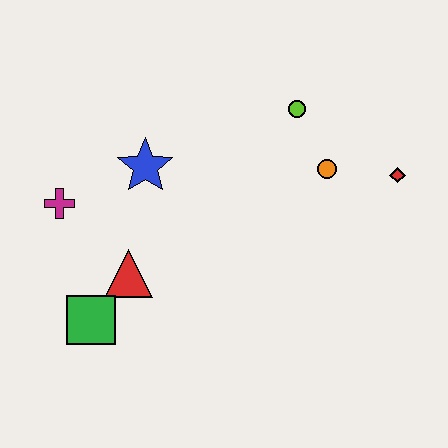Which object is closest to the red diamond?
The orange circle is closest to the red diamond.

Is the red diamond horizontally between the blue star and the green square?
No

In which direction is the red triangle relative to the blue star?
The red triangle is below the blue star.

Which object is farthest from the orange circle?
The green square is farthest from the orange circle.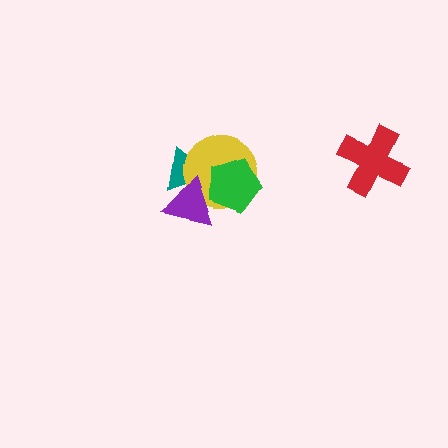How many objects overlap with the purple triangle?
3 objects overlap with the purple triangle.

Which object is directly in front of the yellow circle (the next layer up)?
The green pentagon is directly in front of the yellow circle.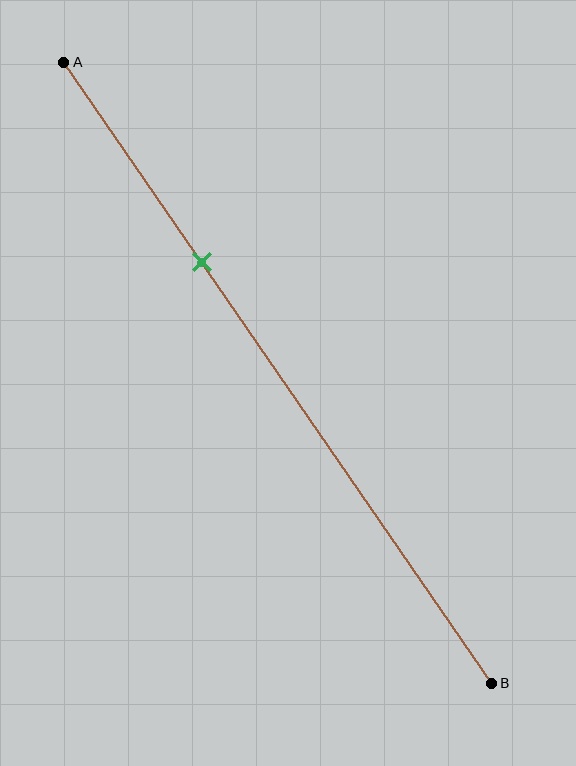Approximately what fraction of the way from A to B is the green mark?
The green mark is approximately 30% of the way from A to B.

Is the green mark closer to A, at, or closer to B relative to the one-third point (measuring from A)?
The green mark is approximately at the one-third point of segment AB.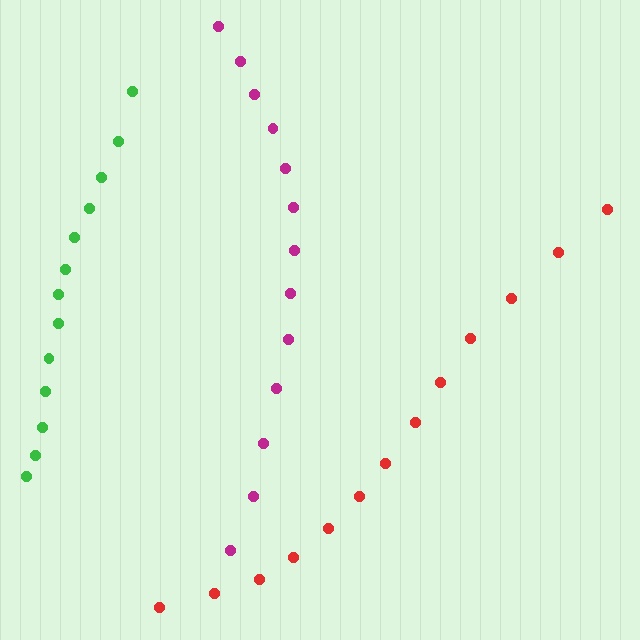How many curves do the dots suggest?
There are 3 distinct paths.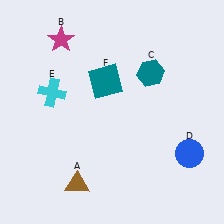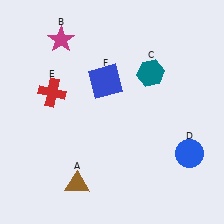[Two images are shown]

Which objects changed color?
E changed from cyan to red. F changed from teal to blue.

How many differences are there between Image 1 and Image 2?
There are 2 differences between the two images.